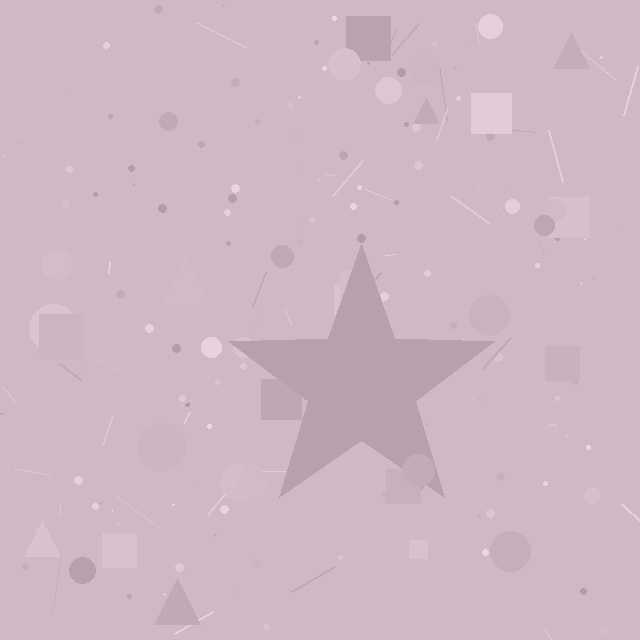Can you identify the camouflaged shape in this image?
The camouflaged shape is a star.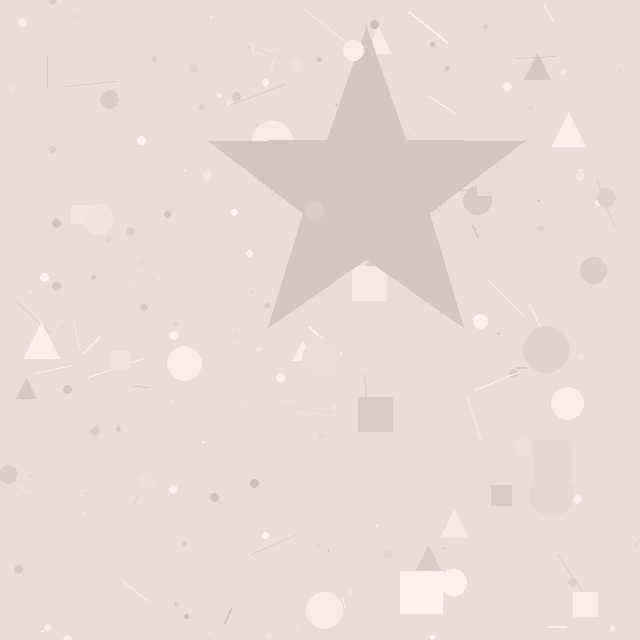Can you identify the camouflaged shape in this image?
The camouflaged shape is a star.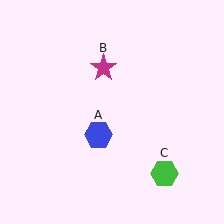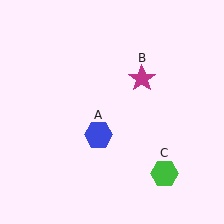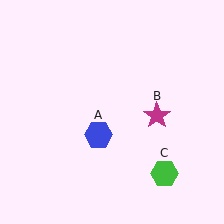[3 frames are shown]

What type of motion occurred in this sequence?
The magenta star (object B) rotated clockwise around the center of the scene.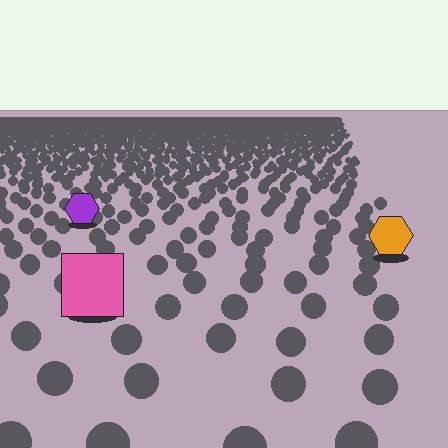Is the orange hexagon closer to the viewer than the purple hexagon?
Yes. The orange hexagon is closer — you can tell from the texture gradient: the ground texture is coarser near it.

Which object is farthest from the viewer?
The purple hexagon is farthest from the viewer. It appears smaller and the ground texture around it is denser.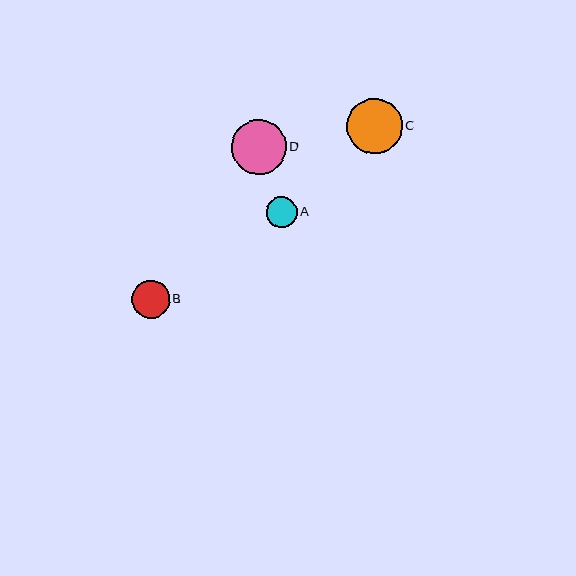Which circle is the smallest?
Circle A is the smallest with a size of approximately 31 pixels.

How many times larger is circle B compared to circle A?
Circle B is approximately 1.2 times the size of circle A.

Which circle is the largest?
Circle D is the largest with a size of approximately 55 pixels.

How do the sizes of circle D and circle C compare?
Circle D and circle C are approximately the same size.